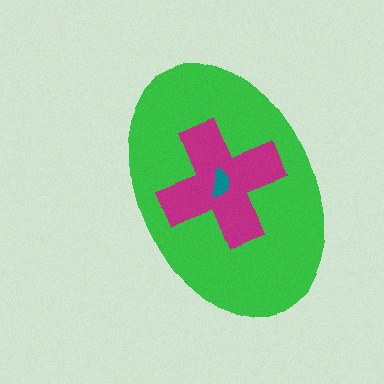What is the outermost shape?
The green ellipse.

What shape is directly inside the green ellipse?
The magenta cross.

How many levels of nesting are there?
3.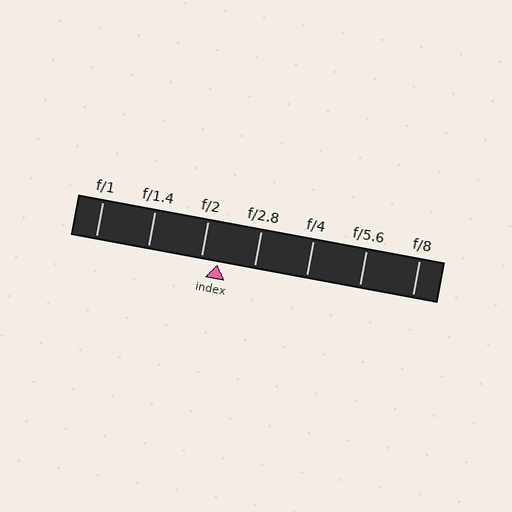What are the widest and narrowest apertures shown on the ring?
The widest aperture shown is f/1 and the narrowest is f/8.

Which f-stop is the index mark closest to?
The index mark is closest to f/2.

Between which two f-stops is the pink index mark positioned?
The index mark is between f/2 and f/2.8.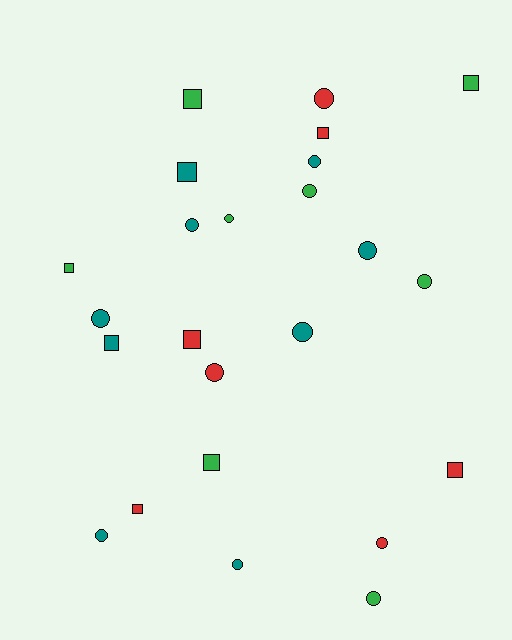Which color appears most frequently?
Teal, with 9 objects.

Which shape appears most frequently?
Circle, with 14 objects.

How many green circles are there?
There are 4 green circles.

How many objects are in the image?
There are 24 objects.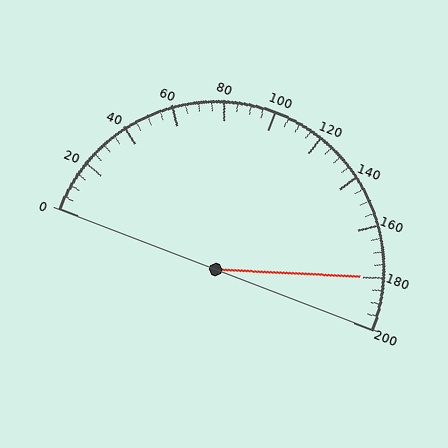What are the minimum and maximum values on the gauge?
The gauge ranges from 0 to 200.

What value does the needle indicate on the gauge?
The needle indicates approximately 180.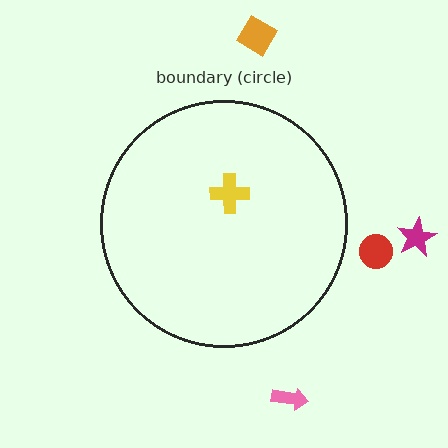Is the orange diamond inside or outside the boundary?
Outside.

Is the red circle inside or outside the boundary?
Outside.